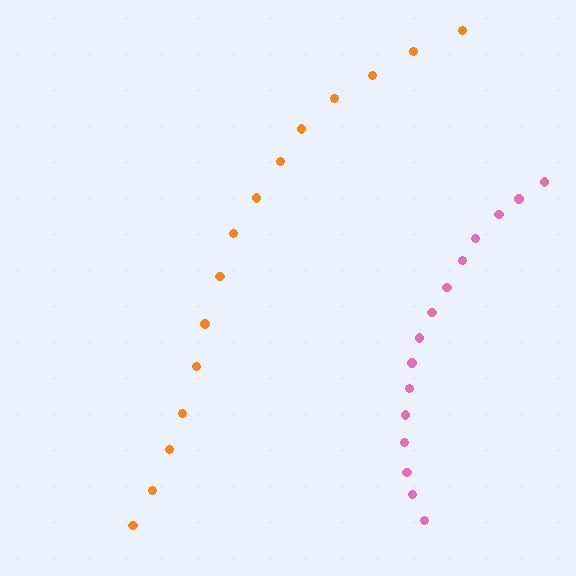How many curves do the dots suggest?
There are 2 distinct paths.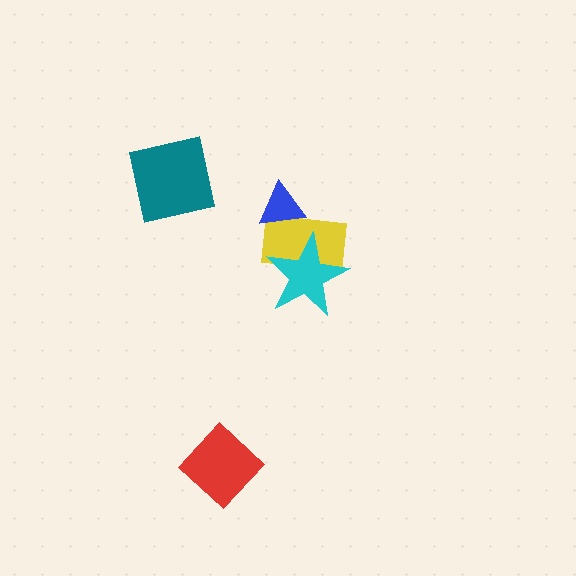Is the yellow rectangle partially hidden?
Yes, it is partially covered by another shape.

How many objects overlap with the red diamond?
0 objects overlap with the red diamond.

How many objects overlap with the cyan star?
1 object overlaps with the cyan star.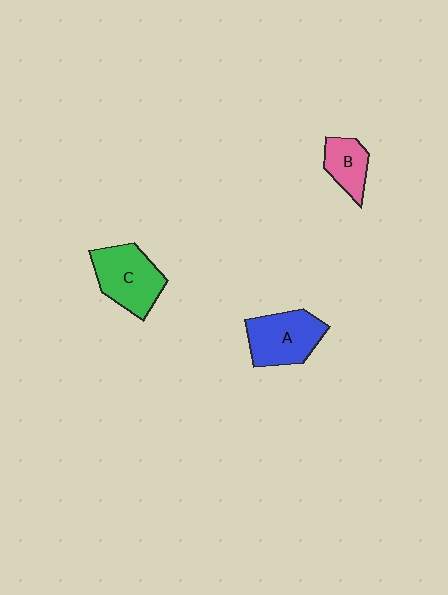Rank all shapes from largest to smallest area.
From largest to smallest: C (green), A (blue), B (pink).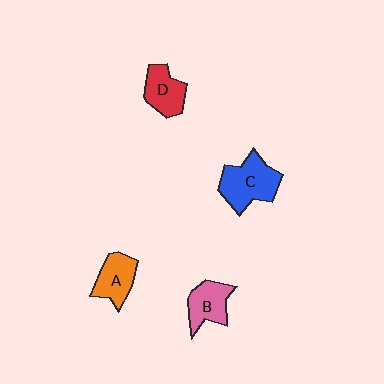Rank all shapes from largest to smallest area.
From largest to smallest: C (blue), A (orange), D (red), B (pink).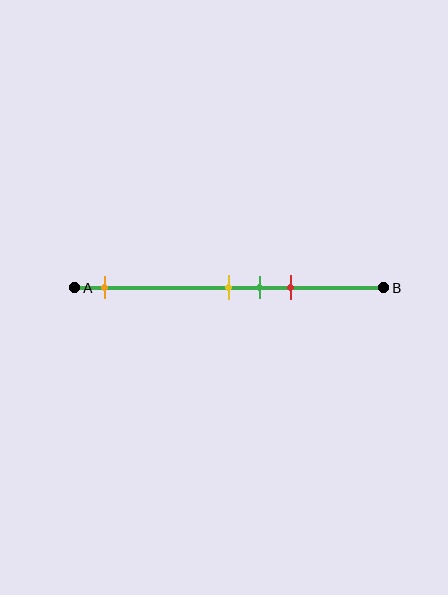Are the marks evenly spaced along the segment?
No, the marks are not evenly spaced.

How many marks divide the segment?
There are 4 marks dividing the segment.